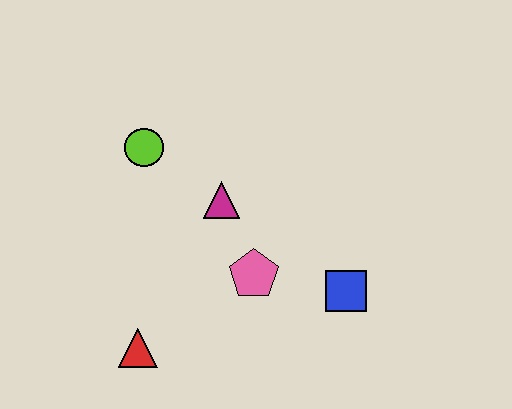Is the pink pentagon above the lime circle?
No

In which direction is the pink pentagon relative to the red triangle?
The pink pentagon is to the right of the red triangle.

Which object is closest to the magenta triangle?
The pink pentagon is closest to the magenta triangle.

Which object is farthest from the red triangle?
The blue square is farthest from the red triangle.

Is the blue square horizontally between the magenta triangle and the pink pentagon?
No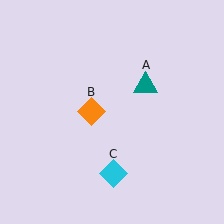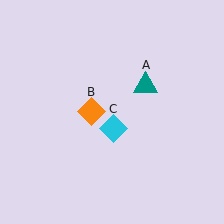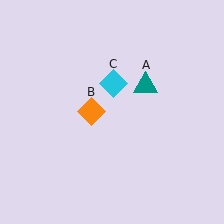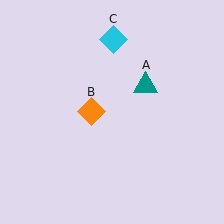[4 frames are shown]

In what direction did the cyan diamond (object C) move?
The cyan diamond (object C) moved up.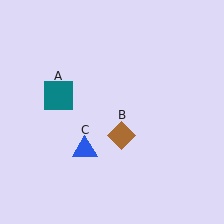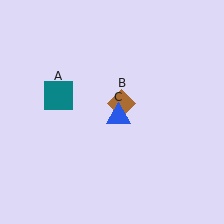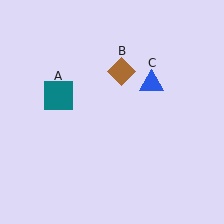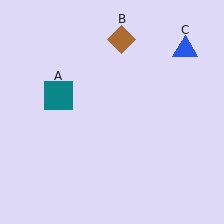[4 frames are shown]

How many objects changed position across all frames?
2 objects changed position: brown diamond (object B), blue triangle (object C).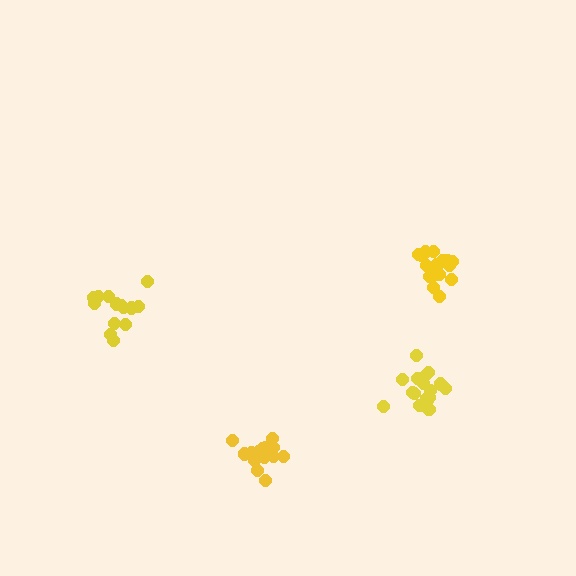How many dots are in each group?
Group 1: 14 dots, Group 2: 18 dots, Group 3: 18 dots, Group 4: 17 dots (67 total).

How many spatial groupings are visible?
There are 4 spatial groupings.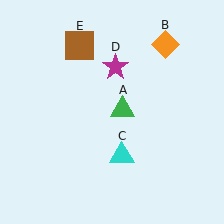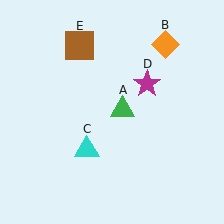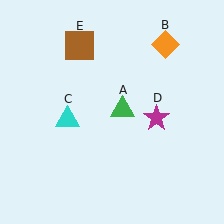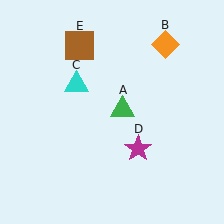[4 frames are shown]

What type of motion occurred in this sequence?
The cyan triangle (object C), magenta star (object D) rotated clockwise around the center of the scene.